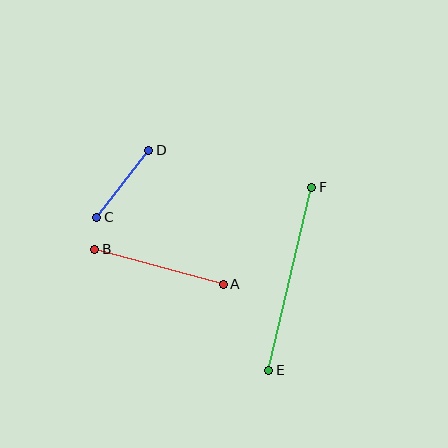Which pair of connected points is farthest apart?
Points E and F are farthest apart.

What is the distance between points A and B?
The distance is approximately 133 pixels.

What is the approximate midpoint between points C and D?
The midpoint is at approximately (123, 184) pixels.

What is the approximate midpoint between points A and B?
The midpoint is at approximately (159, 267) pixels.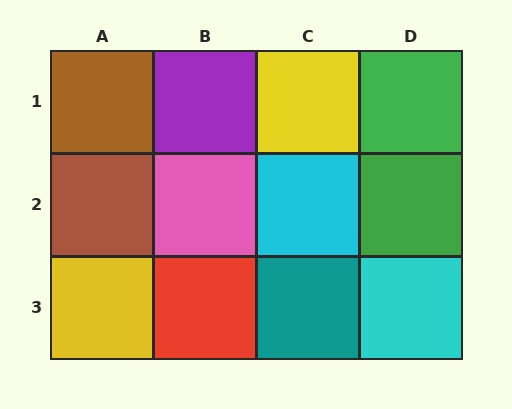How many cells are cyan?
2 cells are cyan.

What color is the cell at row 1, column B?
Purple.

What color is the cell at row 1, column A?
Brown.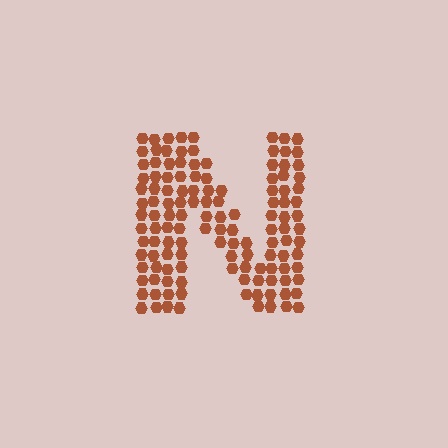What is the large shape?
The large shape is the letter N.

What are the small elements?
The small elements are hexagons.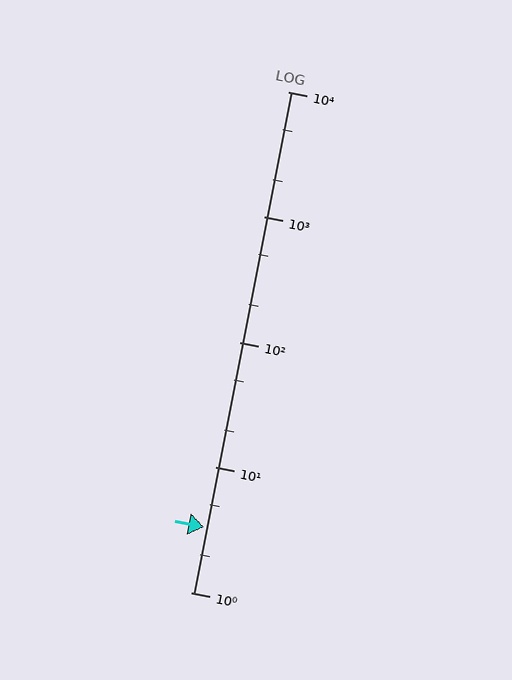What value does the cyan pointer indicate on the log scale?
The pointer indicates approximately 3.3.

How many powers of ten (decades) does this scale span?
The scale spans 4 decades, from 1 to 10000.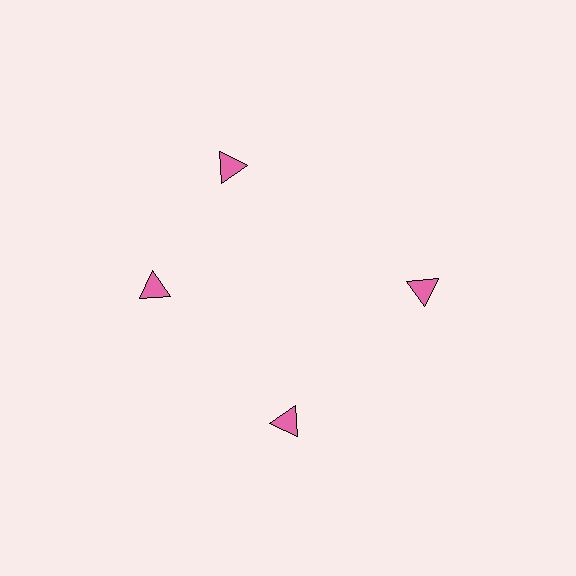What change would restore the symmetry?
The symmetry would be restored by rotating it back into even spacing with its neighbors so that all 4 triangles sit at equal angles and equal distance from the center.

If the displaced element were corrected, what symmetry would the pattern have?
It would have 4-fold rotational symmetry — the pattern would map onto itself every 90 degrees.